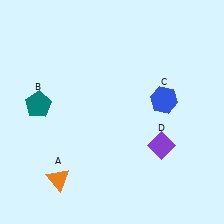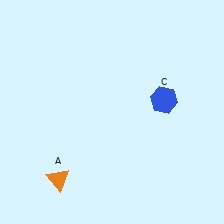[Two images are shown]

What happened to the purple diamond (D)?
The purple diamond (D) was removed in Image 2. It was in the bottom-right area of Image 1.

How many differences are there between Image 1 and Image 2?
There are 2 differences between the two images.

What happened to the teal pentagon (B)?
The teal pentagon (B) was removed in Image 2. It was in the top-left area of Image 1.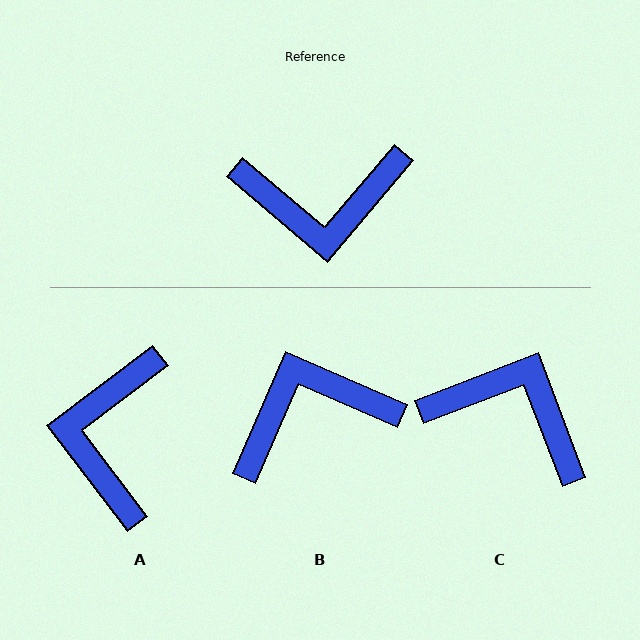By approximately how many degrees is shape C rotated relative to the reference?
Approximately 151 degrees counter-clockwise.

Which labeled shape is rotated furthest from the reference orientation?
B, about 163 degrees away.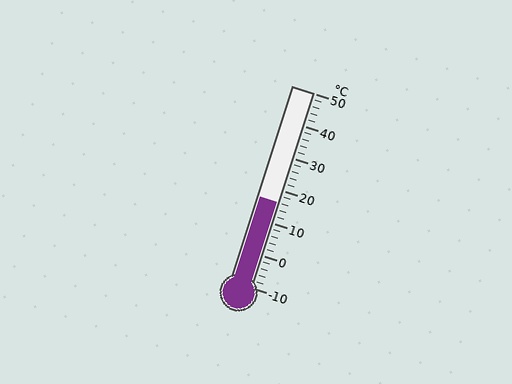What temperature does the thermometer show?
The thermometer shows approximately 16°C.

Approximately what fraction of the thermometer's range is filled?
The thermometer is filled to approximately 45% of its range.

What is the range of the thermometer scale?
The thermometer scale ranges from -10°C to 50°C.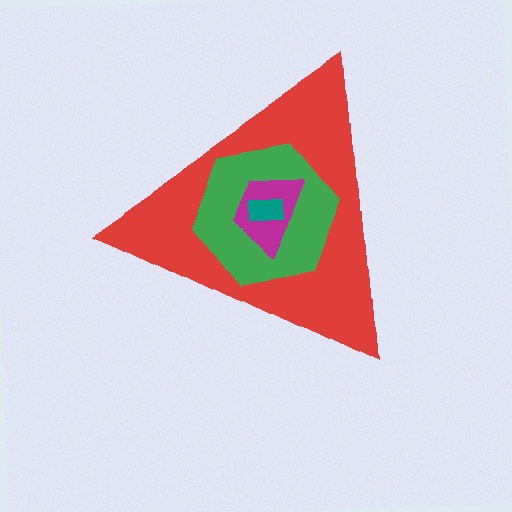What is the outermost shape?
The red triangle.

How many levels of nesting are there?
4.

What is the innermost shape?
The teal rectangle.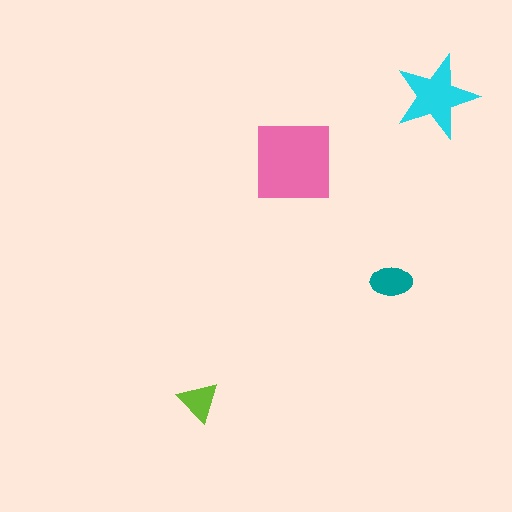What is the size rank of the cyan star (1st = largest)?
2nd.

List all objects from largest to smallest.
The pink square, the cyan star, the teal ellipse, the lime triangle.